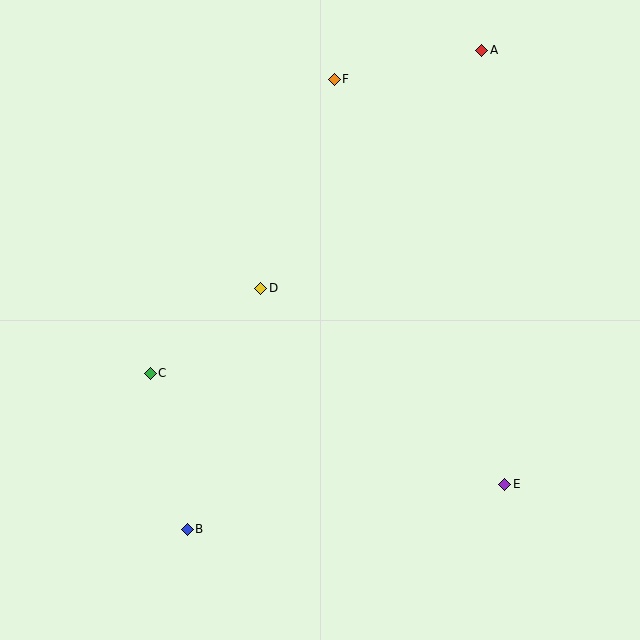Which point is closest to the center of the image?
Point D at (261, 288) is closest to the center.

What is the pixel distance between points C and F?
The distance between C and F is 347 pixels.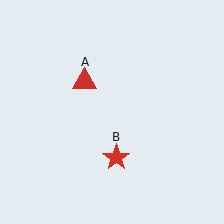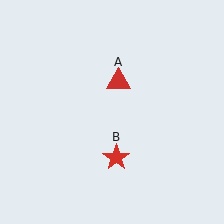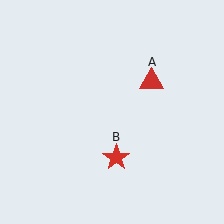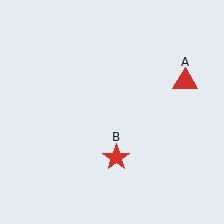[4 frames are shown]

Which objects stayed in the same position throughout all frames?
Red star (object B) remained stationary.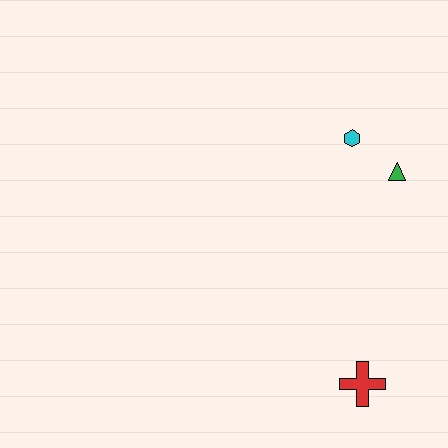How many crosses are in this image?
There is 1 cross.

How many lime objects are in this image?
There are no lime objects.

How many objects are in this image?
There are 3 objects.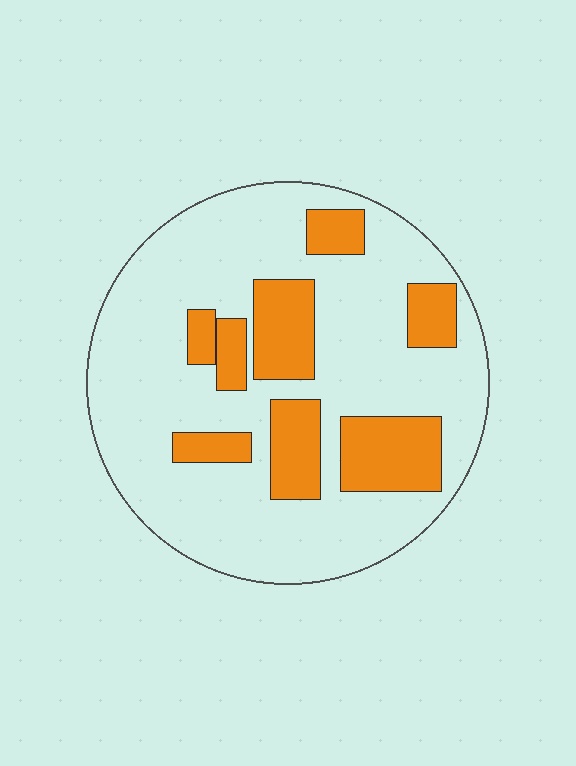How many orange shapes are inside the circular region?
8.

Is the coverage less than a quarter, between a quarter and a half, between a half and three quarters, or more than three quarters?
Less than a quarter.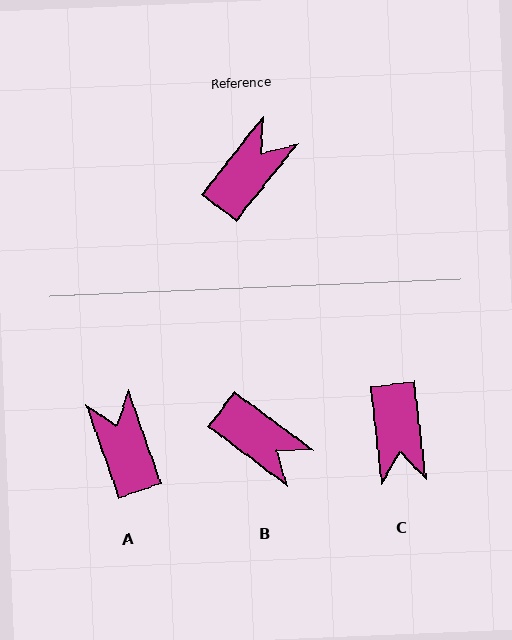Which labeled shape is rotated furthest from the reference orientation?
C, about 135 degrees away.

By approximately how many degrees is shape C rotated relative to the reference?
Approximately 135 degrees clockwise.